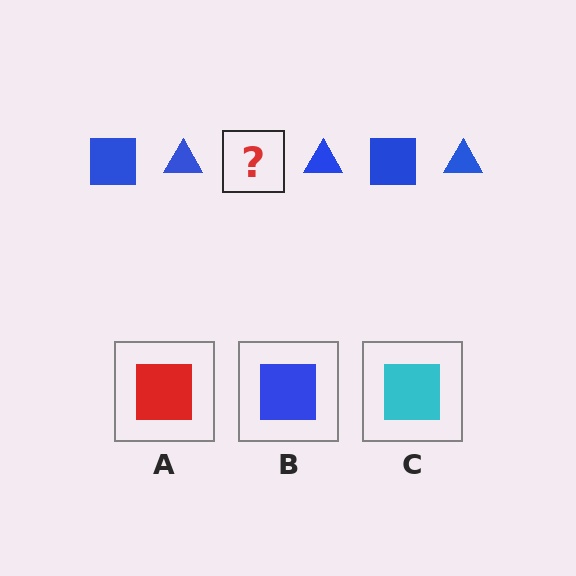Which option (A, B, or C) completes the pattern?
B.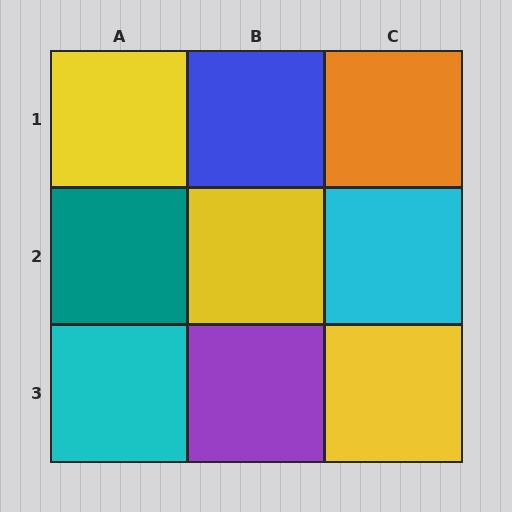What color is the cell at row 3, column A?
Cyan.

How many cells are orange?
1 cell is orange.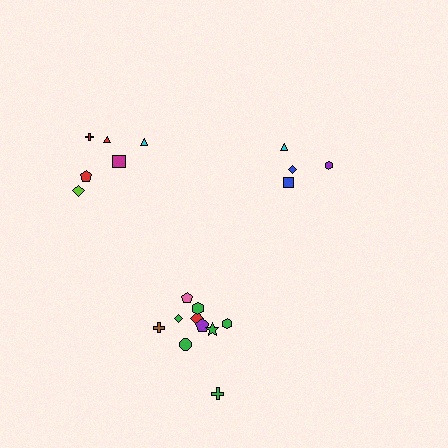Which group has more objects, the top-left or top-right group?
The top-left group.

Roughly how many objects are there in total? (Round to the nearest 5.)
Roughly 20 objects in total.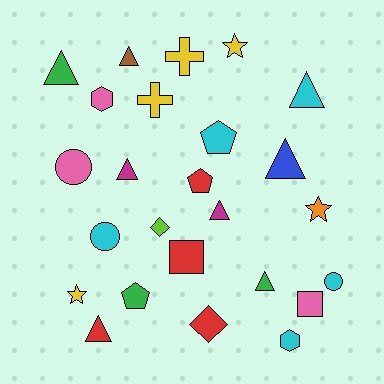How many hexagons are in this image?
There are 2 hexagons.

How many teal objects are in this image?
There are no teal objects.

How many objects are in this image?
There are 25 objects.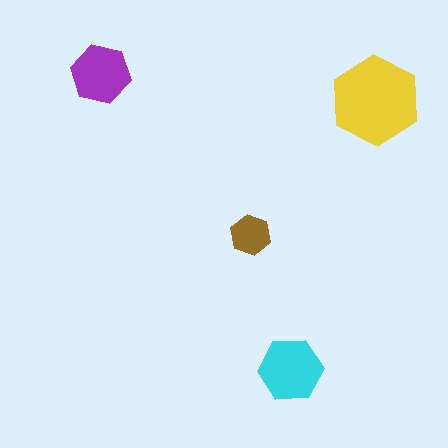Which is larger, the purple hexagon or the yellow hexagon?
The yellow one.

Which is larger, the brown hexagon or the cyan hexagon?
The cyan one.